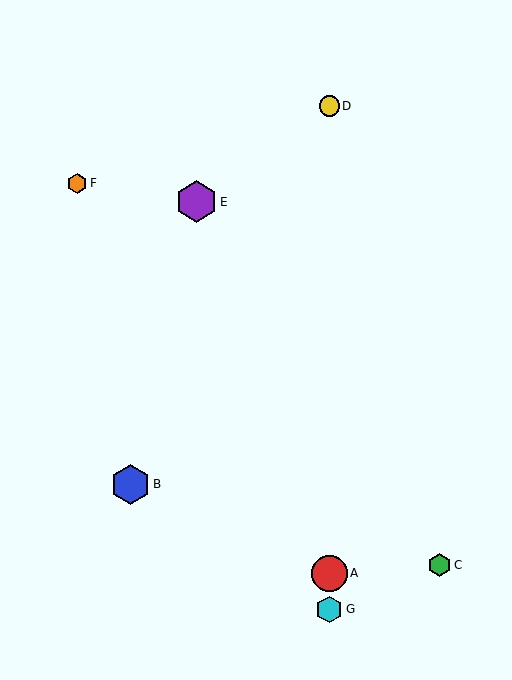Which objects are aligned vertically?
Objects A, D, G are aligned vertically.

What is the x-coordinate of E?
Object E is at x≈196.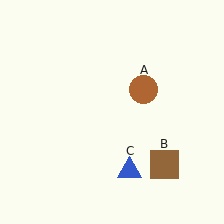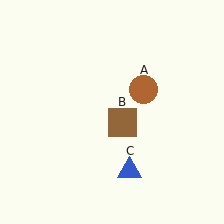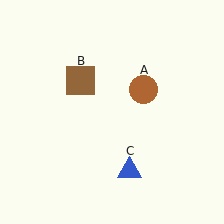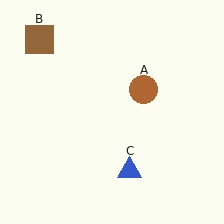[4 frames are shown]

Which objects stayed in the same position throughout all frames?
Brown circle (object A) and blue triangle (object C) remained stationary.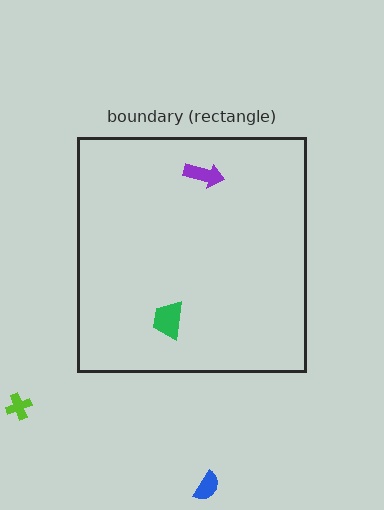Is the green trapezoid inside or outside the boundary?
Inside.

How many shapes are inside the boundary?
2 inside, 2 outside.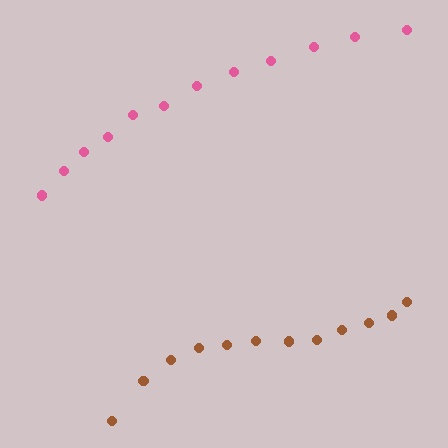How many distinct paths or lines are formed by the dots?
There are 2 distinct paths.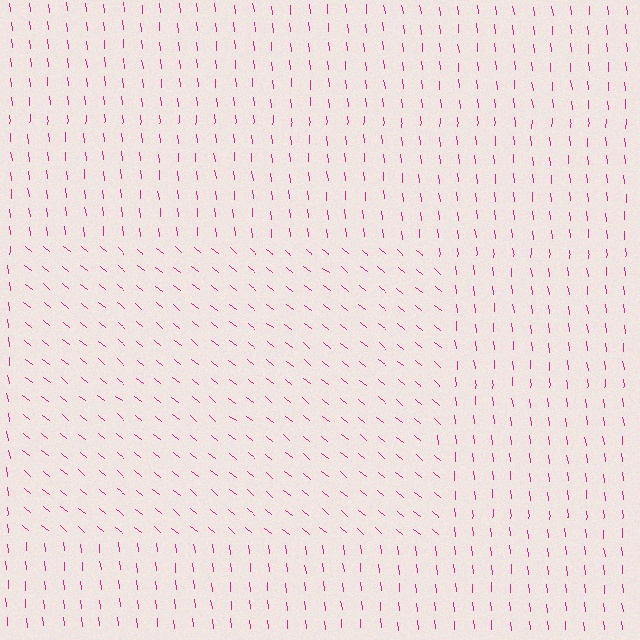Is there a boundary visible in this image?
Yes, there is a texture boundary formed by a change in line orientation.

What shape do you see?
I see a rectangle.